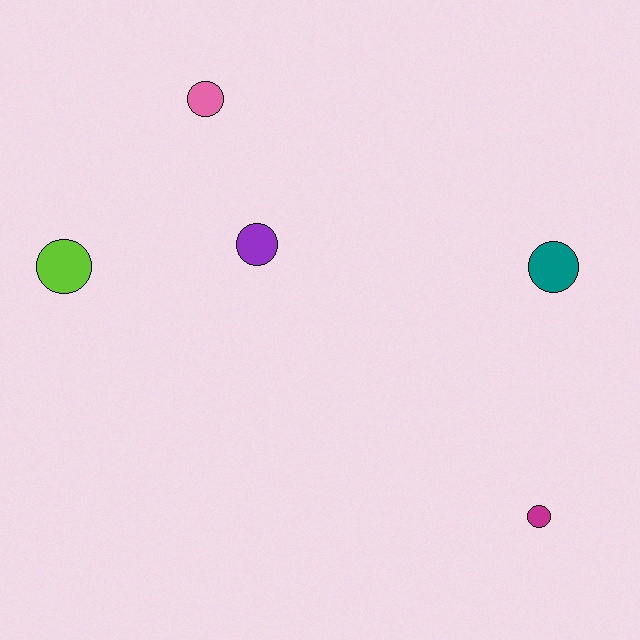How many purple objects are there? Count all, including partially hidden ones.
There is 1 purple object.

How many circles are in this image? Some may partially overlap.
There are 5 circles.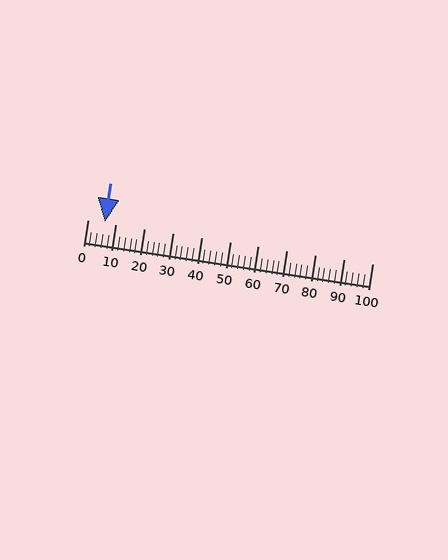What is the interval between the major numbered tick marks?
The major tick marks are spaced 10 units apart.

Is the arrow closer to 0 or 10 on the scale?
The arrow is closer to 10.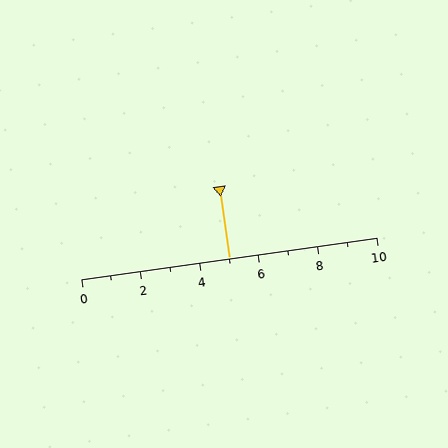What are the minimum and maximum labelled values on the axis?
The axis runs from 0 to 10.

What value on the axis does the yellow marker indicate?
The marker indicates approximately 5.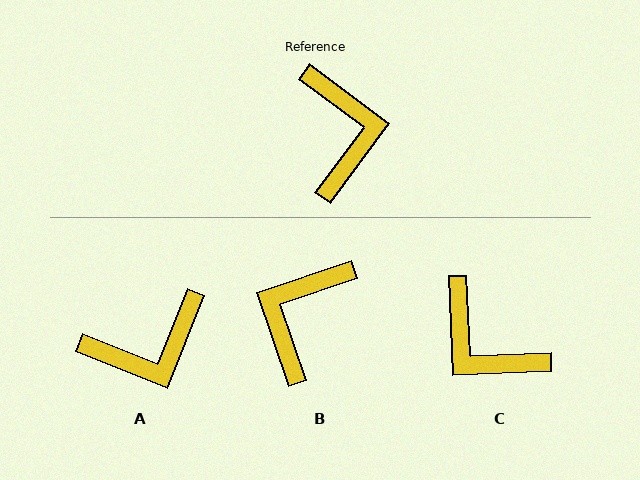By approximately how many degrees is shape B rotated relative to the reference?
Approximately 145 degrees counter-clockwise.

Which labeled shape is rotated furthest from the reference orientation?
B, about 145 degrees away.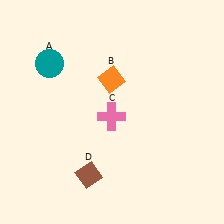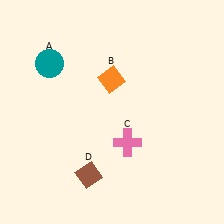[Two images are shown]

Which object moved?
The pink cross (C) moved down.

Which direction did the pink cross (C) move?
The pink cross (C) moved down.